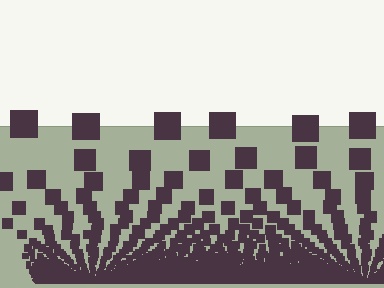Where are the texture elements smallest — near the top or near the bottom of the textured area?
Near the bottom.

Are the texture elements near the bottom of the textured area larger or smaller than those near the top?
Smaller. The gradient is inverted — elements near the bottom are smaller and denser.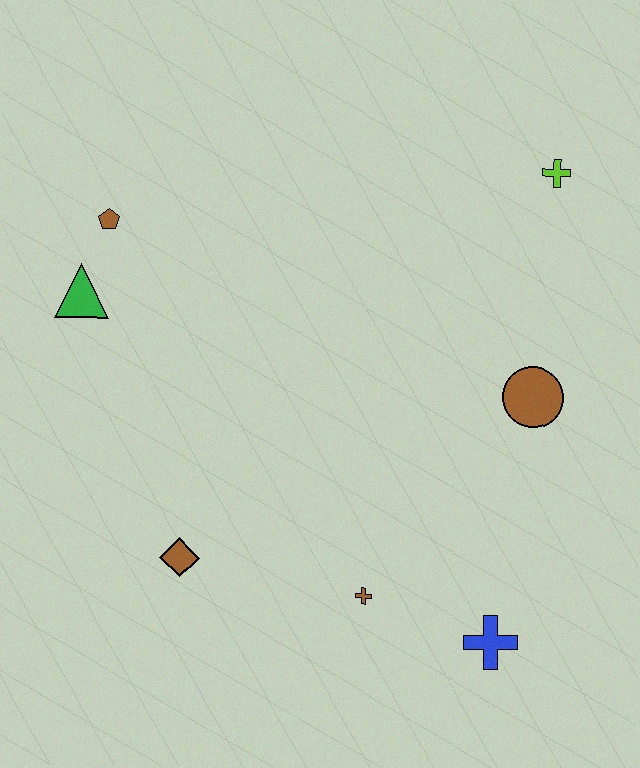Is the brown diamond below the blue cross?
No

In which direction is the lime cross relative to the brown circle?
The lime cross is above the brown circle.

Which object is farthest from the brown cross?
The lime cross is farthest from the brown cross.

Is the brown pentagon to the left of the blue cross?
Yes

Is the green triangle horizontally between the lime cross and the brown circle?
No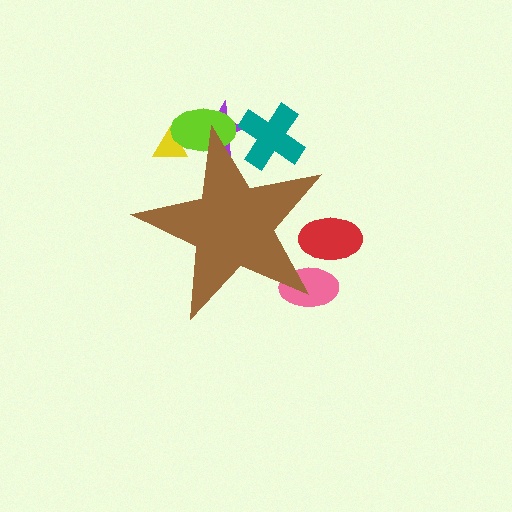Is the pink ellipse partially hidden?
Yes, the pink ellipse is partially hidden behind the brown star.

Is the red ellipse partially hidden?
Yes, the red ellipse is partially hidden behind the brown star.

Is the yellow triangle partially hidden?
Yes, the yellow triangle is partially hidden behind the brown star.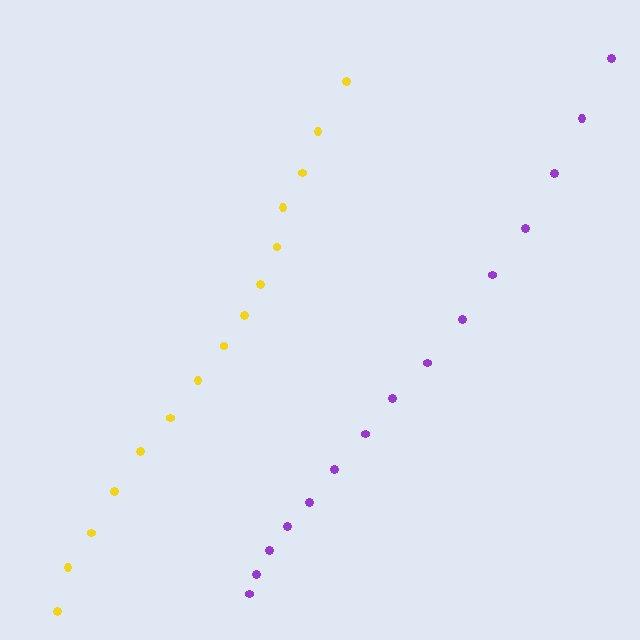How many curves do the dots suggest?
There are 2 distinct paths.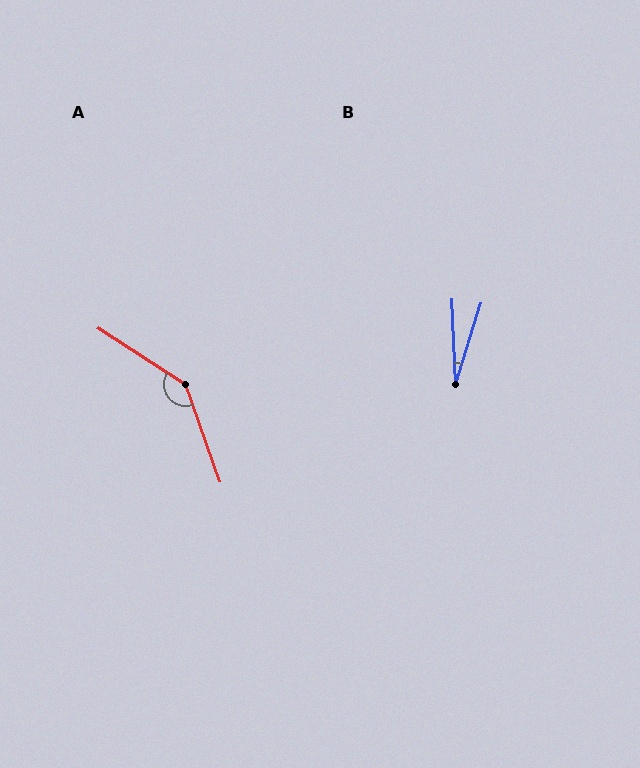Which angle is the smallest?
B, at approximately 19 degrees.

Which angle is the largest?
A, at approximately 142 degrees.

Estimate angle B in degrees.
Approximately 19 degrees.